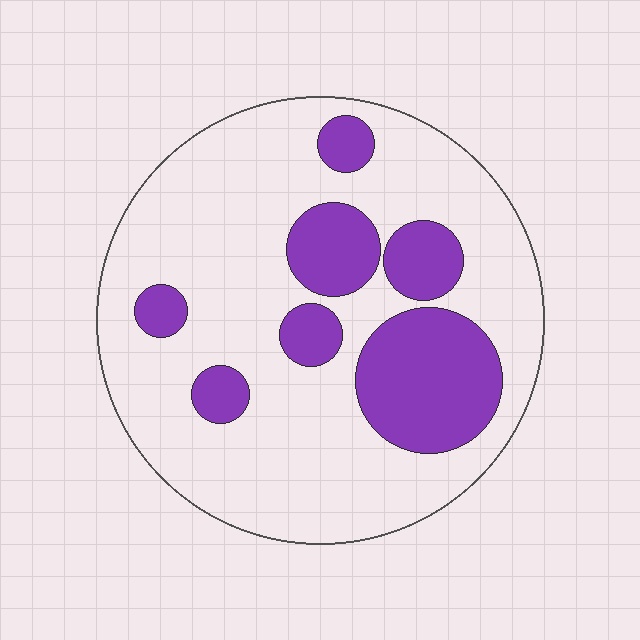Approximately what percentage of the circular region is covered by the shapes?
Approximately 25%.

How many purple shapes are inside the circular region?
7.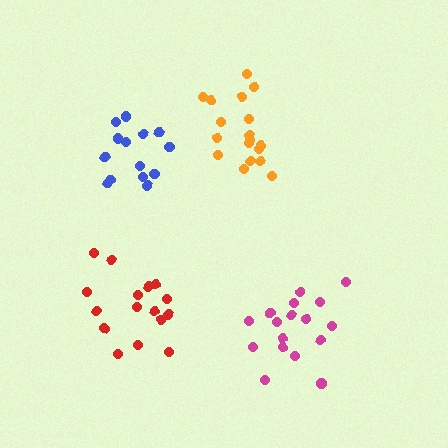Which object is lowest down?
The magenta cluster is bottommost.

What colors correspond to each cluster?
The clusters are colored: magenta, red, blue, orange.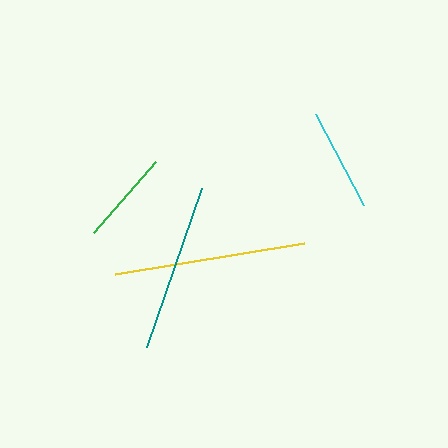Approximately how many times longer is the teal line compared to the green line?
The teal line is approximately 1.8 times the length of the green line.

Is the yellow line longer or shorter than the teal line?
The yellow line is longer than the teal line.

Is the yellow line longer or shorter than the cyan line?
The yellow line is longer than the cyan line.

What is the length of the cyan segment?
The cyan segment is approximately 102 pixels long.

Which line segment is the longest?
The yellow line is the longest at approximately 192 pixels.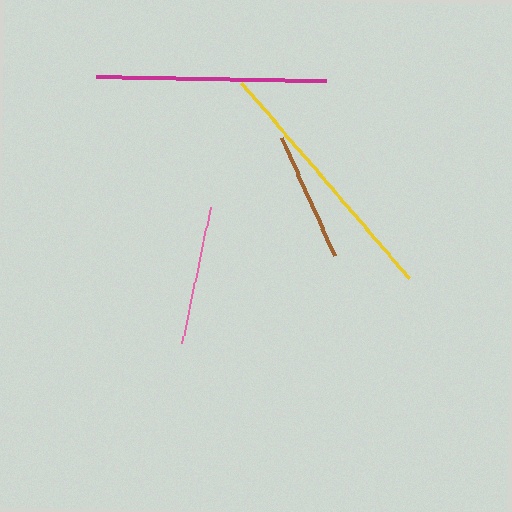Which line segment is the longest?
The yellow line is the longest at approximately 257 pixels.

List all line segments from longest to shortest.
From longest to shortest: yellow, magenta, pink, brown.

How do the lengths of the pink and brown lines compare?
The pink and brown lines are approximately the same length.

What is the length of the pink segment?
The pink segment is approximately 139 pixels long.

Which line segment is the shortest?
The brown line is the shortest at approximately 129 pixels.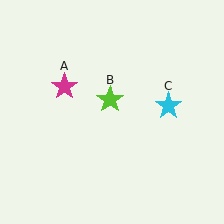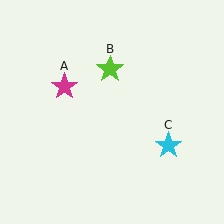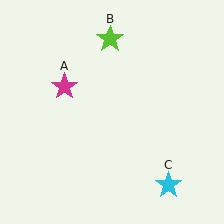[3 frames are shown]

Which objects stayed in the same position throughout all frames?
Magenta star (object A) remained stationary.